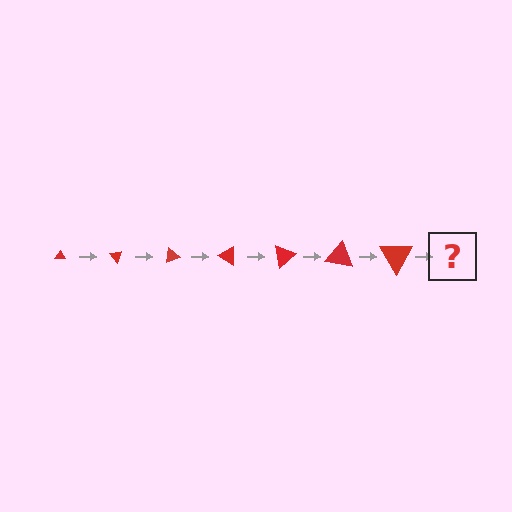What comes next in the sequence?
The next element should be a triangle, larger than the previous one and rotated 350 degrees from the start.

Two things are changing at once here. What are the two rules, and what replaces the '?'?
The two rules are that the triangle grows larger each step and it rotates 50 degrees each step. The '?' should be a triangle, larger than the previous one and rotated 350 degrees from the start.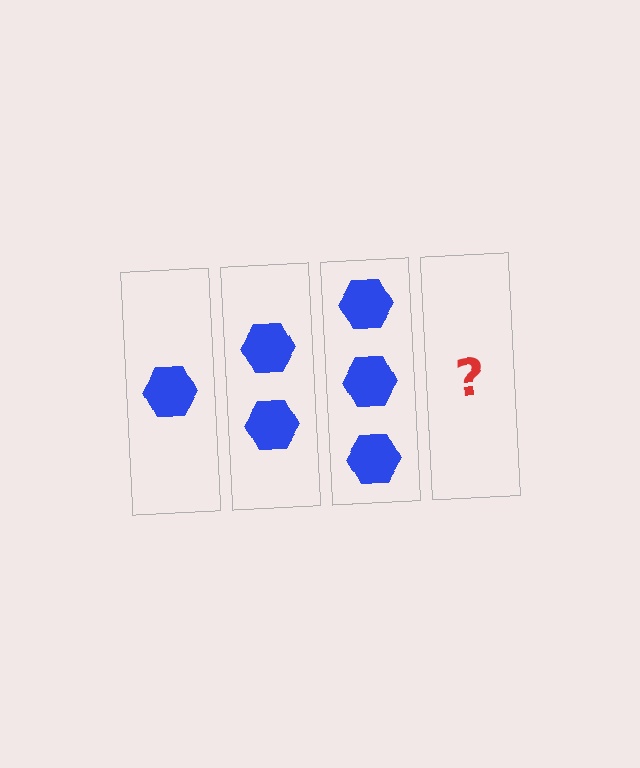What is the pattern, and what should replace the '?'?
The pattern is that each step adds one more hexagon. The '?' should be 4 hexagons.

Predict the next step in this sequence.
The next step is 4 hexagons.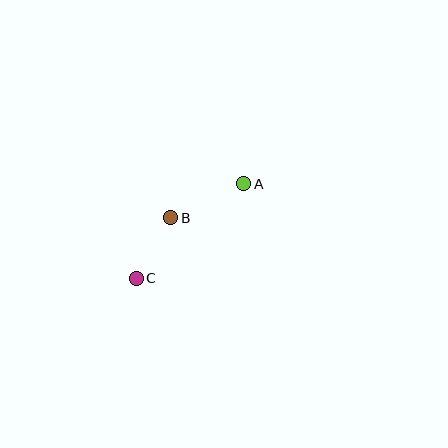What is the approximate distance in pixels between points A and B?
The distance between A and B is approximately 81 pixels.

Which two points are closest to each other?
Points B and C are closest to each other.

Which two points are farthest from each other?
Points A and C are farthest from each other.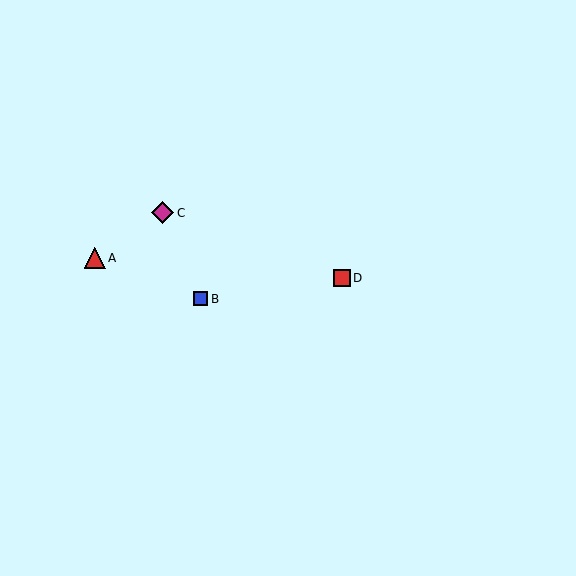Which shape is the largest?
The magenta diamond (labeled C) is the largest.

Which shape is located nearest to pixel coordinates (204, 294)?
The blue square (labeled B) at (201, 299) is nearest to that location.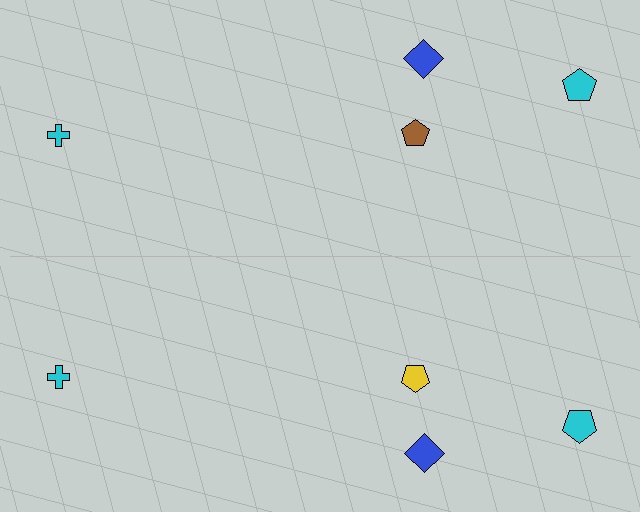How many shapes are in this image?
There are 8 shapes in this image.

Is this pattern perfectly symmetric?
No, the pattern is not perfectly symmetric. The yellow pentagon on the bottom side breaks the symmetry — its mirror counterpart is brown.